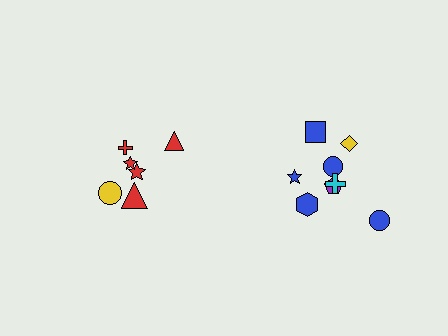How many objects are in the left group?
There are 6 objects.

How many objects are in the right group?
There are 8 objects.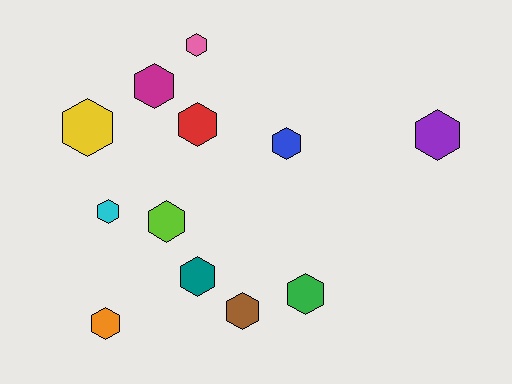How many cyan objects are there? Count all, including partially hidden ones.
There is 1 cyan object.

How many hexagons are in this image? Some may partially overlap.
There are 12 hexagons.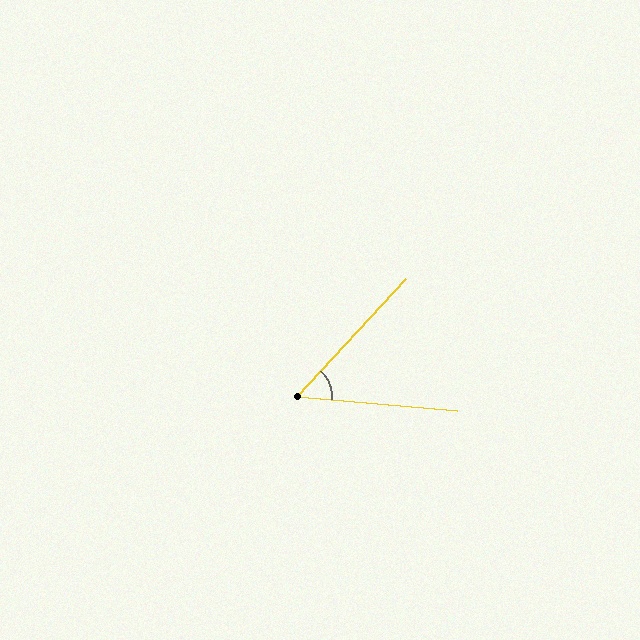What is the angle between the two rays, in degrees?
Approximately 52 degrees.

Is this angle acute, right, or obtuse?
It is acute.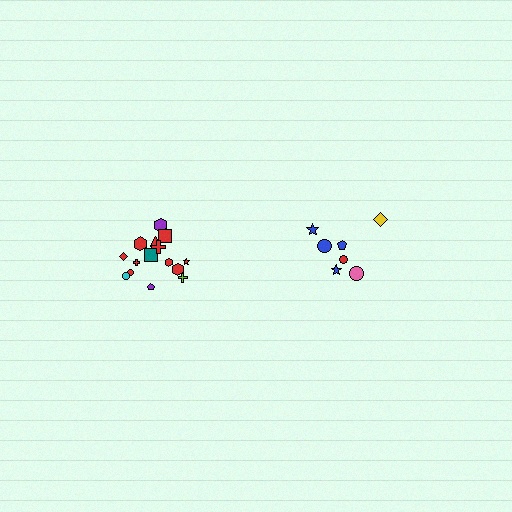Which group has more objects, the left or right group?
The left group.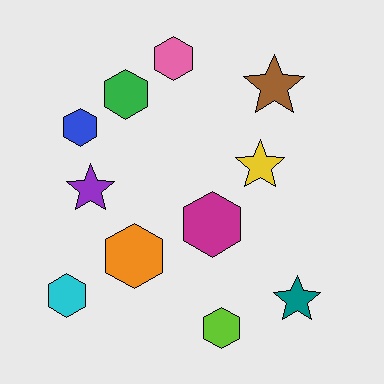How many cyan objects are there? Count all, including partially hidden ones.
There is 1 cyan object.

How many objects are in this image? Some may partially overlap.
There are 11 objects.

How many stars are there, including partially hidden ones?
There are 4 stars.